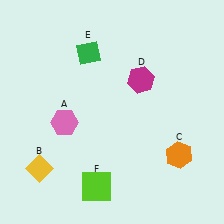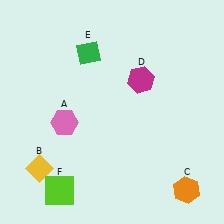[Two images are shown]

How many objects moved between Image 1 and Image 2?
2 objects moved between the two images.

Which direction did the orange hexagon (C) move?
The orange hexagon (C) moved down.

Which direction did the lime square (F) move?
The lime square (F) moved left.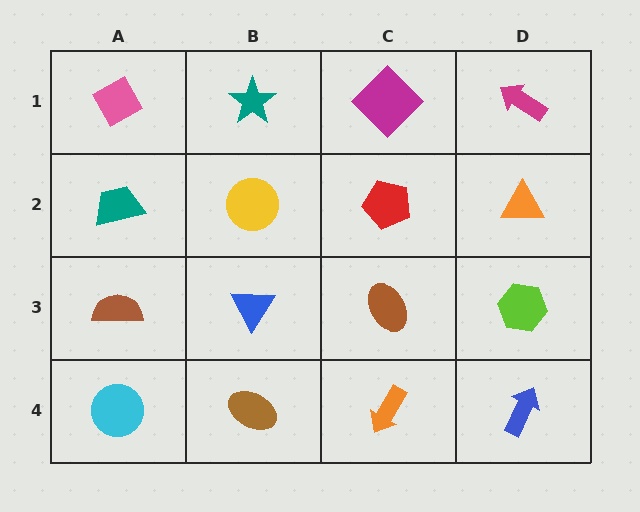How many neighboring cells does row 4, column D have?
2.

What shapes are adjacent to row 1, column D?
An orange triangle (row 2, column D), a magenta diamond (row 1, column C).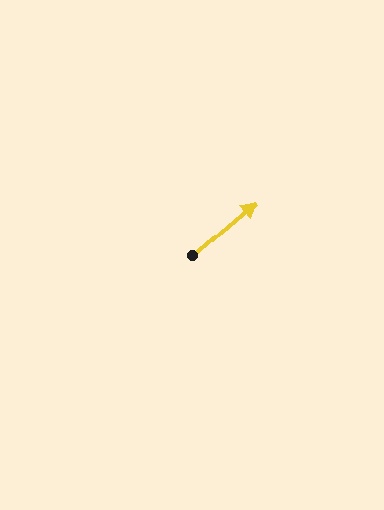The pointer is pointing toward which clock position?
Roughly 2 o'clock.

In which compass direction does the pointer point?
Northeast.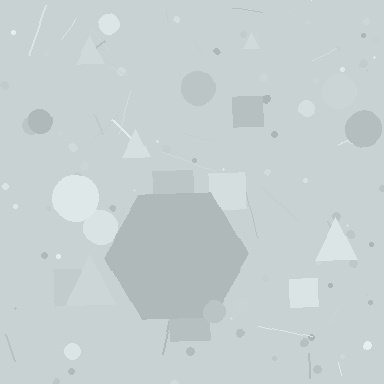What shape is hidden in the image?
A hexagon is hidden in the image.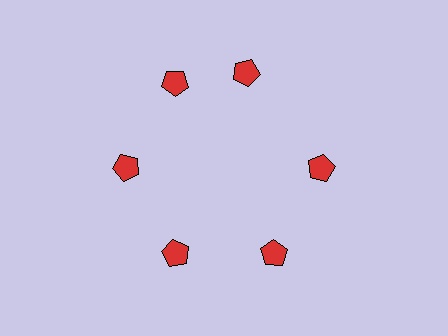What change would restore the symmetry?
The symmetry would be restored by rotating it back into even spacing with its neighbors so that all 6 pentagons sit at equal angles and equal distance from the center.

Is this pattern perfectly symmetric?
No. The 6 red pentagons are arranged in a ring, but one element near the 1 o'clock position is rotated out of alignment along the ring, breaking the 6-fold rotational symmetry.